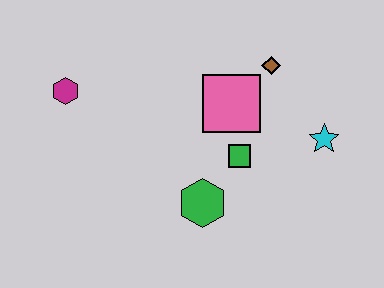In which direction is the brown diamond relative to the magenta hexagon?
The brown diamond is to the right of the magenta hexagon.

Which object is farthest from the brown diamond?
The magenta hexagon is farthest from the brown diamond.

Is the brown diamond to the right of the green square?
Yes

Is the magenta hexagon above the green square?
Yes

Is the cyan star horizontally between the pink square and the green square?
No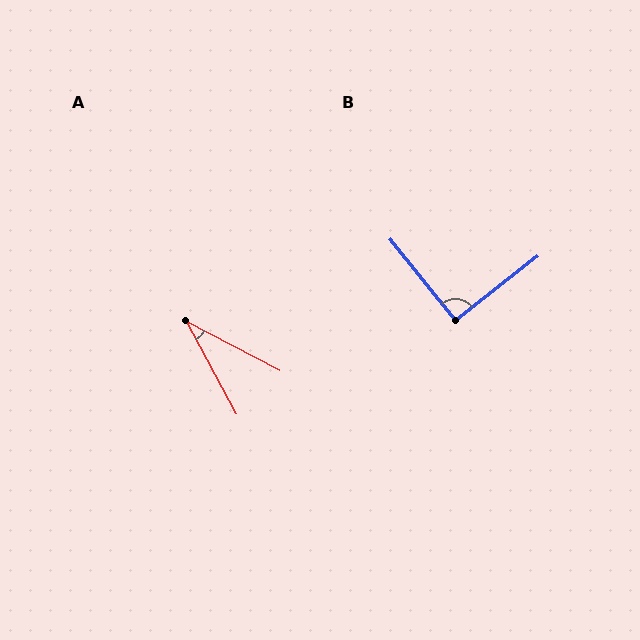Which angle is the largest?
B, at approximately 91 degrees.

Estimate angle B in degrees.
Approximately 91 degrees.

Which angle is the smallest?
A, at approximately 34 degrees.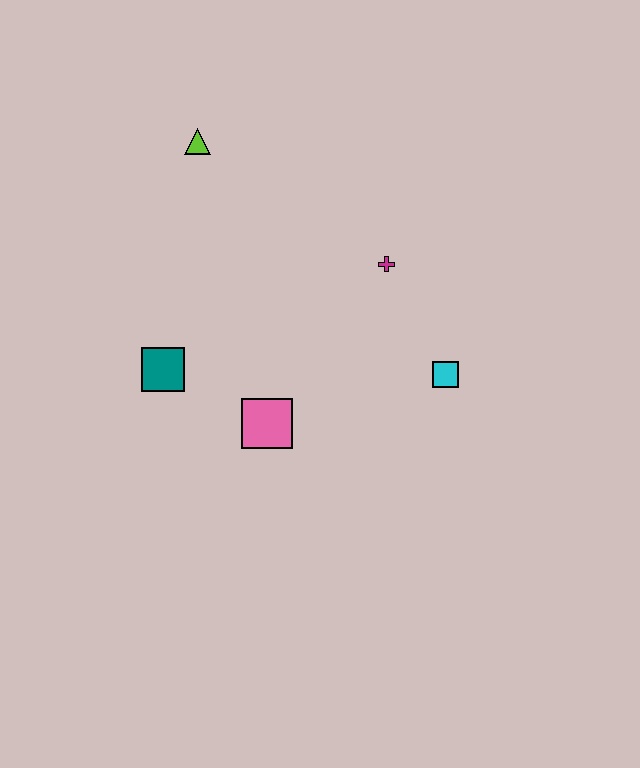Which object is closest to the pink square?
The teal square is closest to the pink square.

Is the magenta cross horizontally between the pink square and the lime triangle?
No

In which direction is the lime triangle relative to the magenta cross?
The lime triangle is to the left of the magenta cross.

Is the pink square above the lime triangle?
No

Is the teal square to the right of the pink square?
No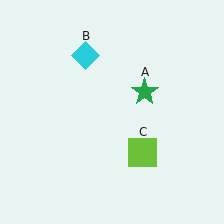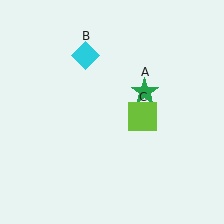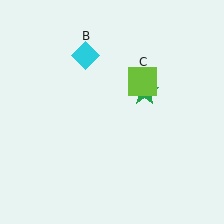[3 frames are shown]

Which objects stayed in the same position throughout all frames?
Green star (object A) and cyan diamond (object B) remained stationary.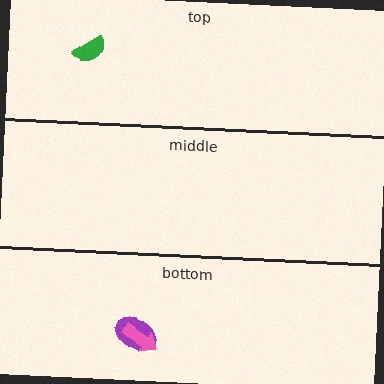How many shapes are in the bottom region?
2.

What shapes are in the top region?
The green semicircle.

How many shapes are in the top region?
1.